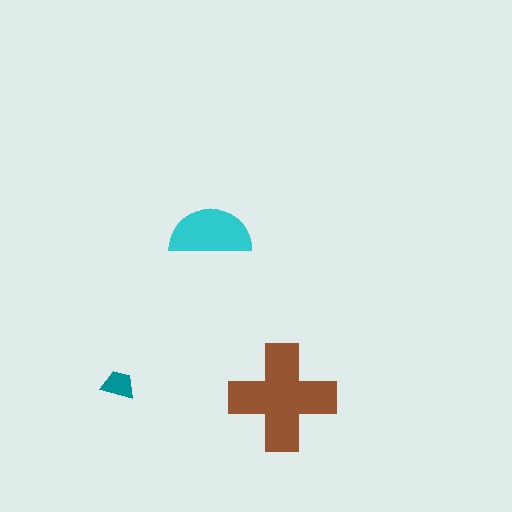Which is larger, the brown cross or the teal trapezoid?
The brown cross.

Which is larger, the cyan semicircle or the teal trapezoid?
The cyan semicircle.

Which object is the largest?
The brown cross.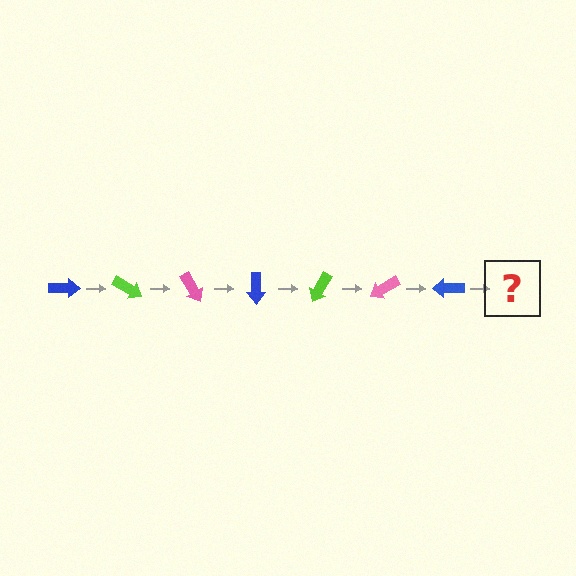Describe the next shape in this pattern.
It should be a lime arrow, rotated 210 degrees from the start.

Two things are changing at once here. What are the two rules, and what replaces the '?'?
The two rules are that it rotates 30 degrees each step and the color cycles through blue, lime, and pink. The '?' should be a lime arrow, rotated 210 degrees from the start.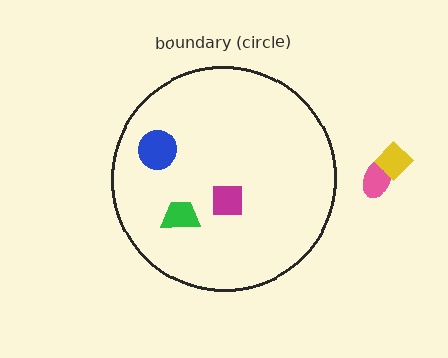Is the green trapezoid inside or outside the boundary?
Inside.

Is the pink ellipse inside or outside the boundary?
Outside.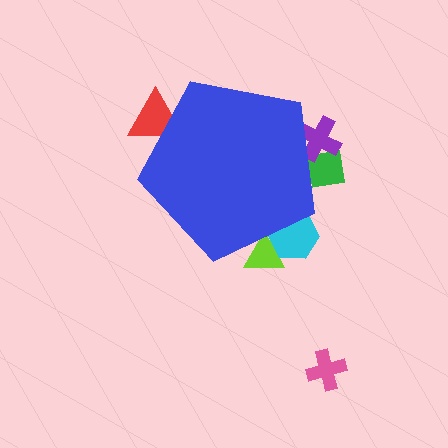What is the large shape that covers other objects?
A blue pentagon.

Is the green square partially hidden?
Yes, the green square is partially hidden behind the blue pentagon.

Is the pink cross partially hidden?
No, the pink cross is fully visible.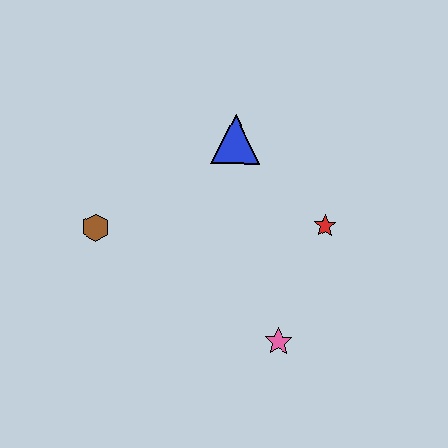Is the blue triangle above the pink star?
Yes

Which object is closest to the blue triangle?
The red star is closest to the blue triangle.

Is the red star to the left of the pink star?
No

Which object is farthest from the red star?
The brown hexagon is farthest from the red star.